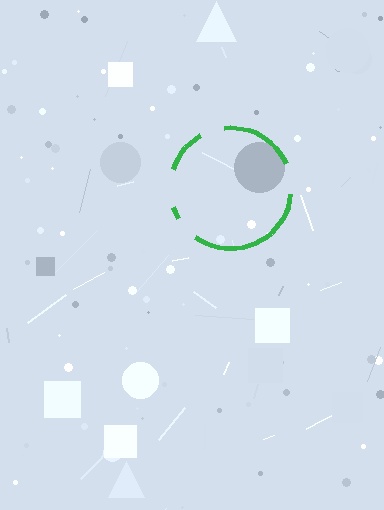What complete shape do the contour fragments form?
The contour fragments form a circle.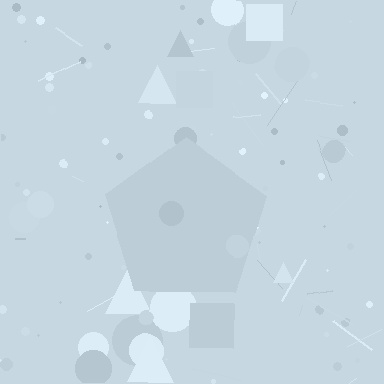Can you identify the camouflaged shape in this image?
The camouflaged shape is a pentagon.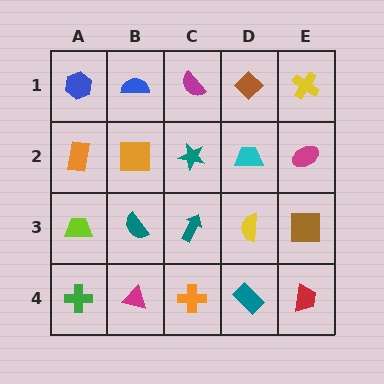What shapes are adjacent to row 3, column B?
An orange square (row 2, column B), a magenta triangle (row 4, column B), a lime trapezoid (row 3, column A), a teal arrow (row 3, column C).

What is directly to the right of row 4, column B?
An orange cross.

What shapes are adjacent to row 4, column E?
A brown square (row 3, column E), a teal rectangle (row 4, column D).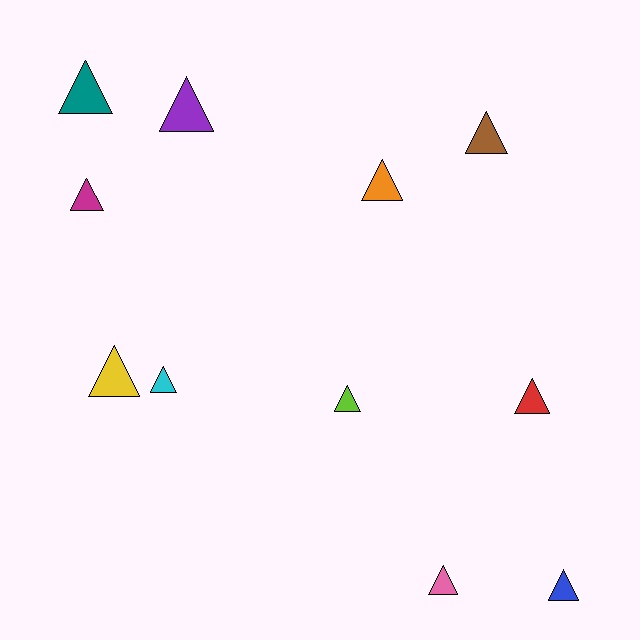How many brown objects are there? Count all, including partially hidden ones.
There is 1 brown object.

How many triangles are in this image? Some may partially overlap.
There are 11 triangles.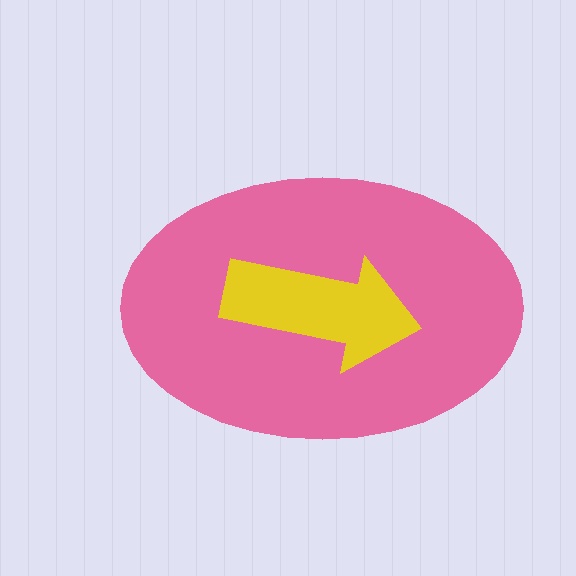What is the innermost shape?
The yellow arrow.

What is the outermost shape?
The pink ellipse.